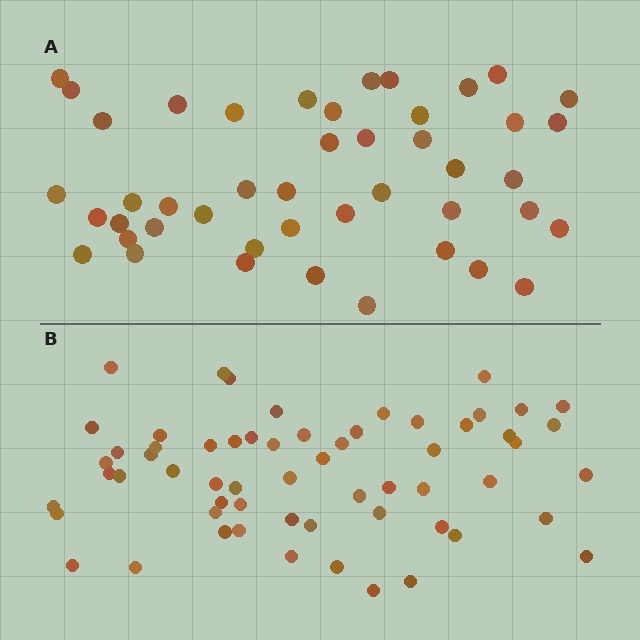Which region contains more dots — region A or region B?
Region B (the bottom region) has more dots.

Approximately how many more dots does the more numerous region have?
Region B has approximately 15 more dots than region A.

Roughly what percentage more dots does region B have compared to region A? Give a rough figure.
About 35% more.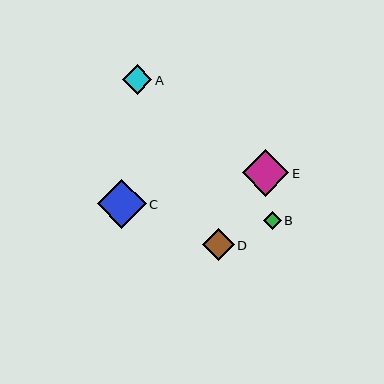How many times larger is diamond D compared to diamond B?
Diamond D is approximately 1.8 times the size of diamond B.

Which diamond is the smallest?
Diamond B is the smallest with a size of approximately 18 pixels.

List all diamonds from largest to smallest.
From largest to smallest: C, E, D, A, B.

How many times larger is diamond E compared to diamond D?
Diamond E is approximately 1.4 times the size of diamond D.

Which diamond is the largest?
Diamond C is the largest with a size of approximately 49 pixels.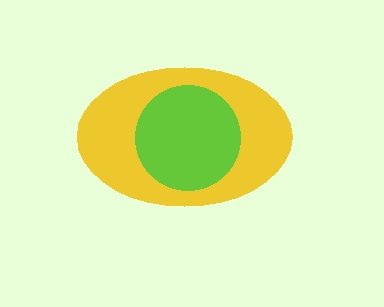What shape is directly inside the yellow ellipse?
The lime circle.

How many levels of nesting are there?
2.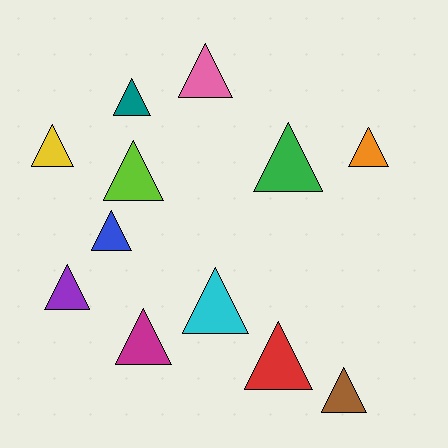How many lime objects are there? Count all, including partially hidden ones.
There is 1 lime object.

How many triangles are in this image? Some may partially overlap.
There are 12 triangles.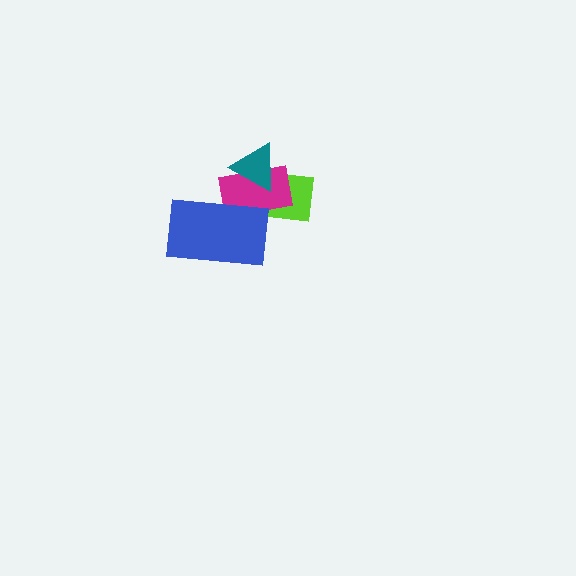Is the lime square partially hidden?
Yes, it is partially covered by another shape.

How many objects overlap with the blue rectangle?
1 object overlaps with the blue rectangle.